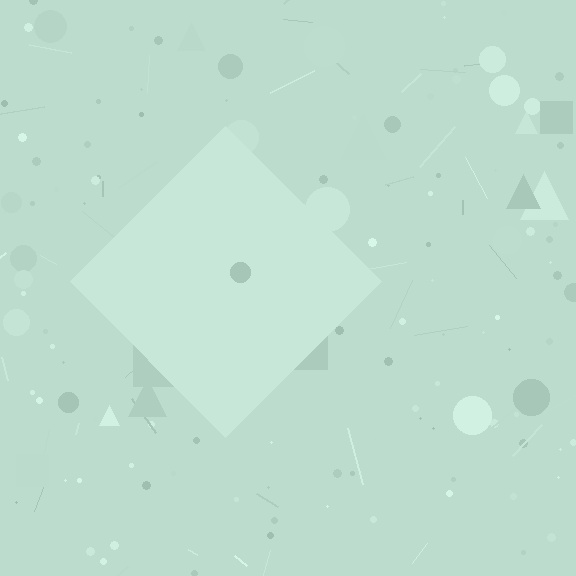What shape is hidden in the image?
A diamond is hidden in the image.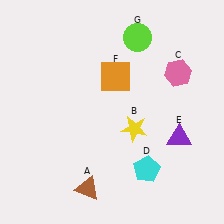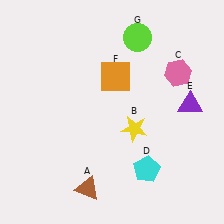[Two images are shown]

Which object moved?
The purple triangle (E) moved up.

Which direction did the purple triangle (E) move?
The purple triangle (E) moved up.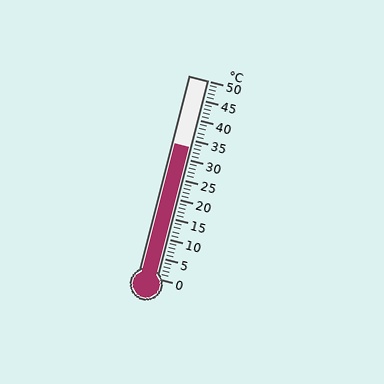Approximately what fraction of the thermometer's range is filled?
The thermometer is filled to approximately 65% of its range.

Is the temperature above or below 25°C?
The temperature is above 25°C.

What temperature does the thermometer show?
The thermometer shows approximately 33°C.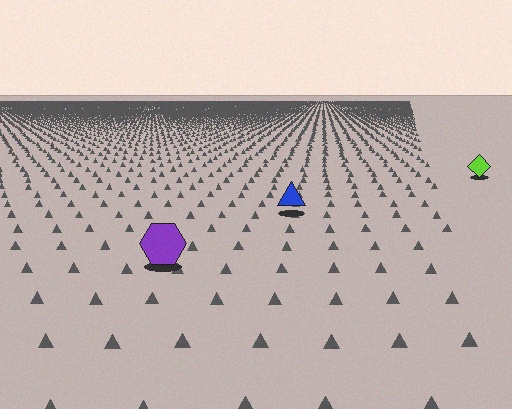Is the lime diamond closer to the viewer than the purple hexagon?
No. The purple hexagon is closer — you can tell from the texture gradient: the ground texture is coarser near it.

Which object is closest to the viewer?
The purple hexagon is closest. The texture marks near it are larger and more spread out.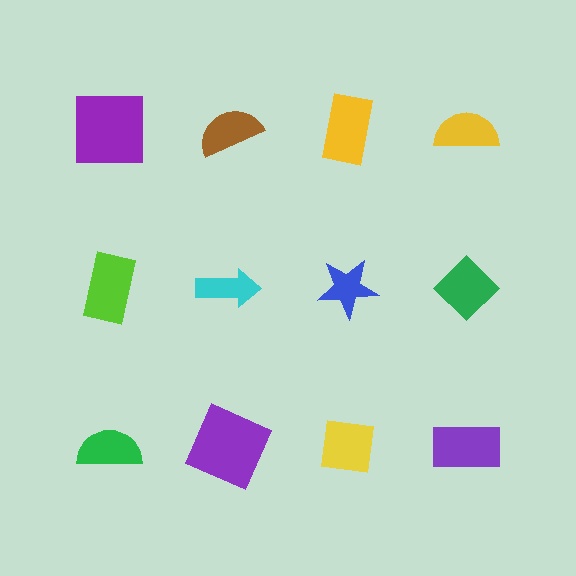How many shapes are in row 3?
4 shapes.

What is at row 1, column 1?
A purple square.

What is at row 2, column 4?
A green diamond.